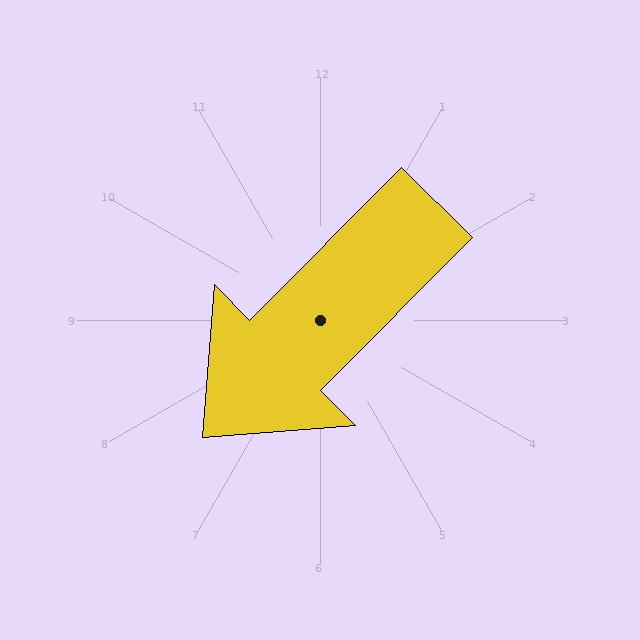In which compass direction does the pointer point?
Southwest.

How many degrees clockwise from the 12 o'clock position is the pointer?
Approximately 225 degrees.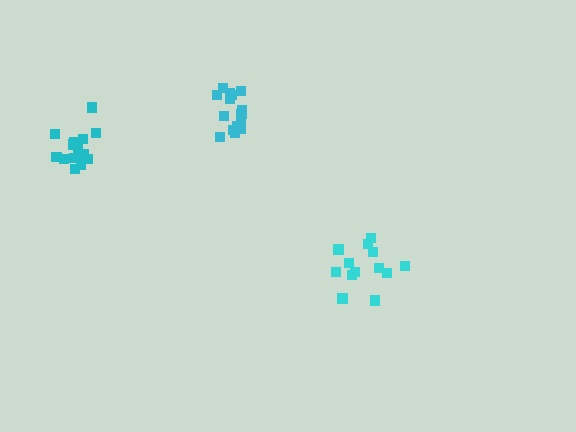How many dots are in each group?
Group 1: 13 dots, Group 2: 15 dots, Group 3: 15 dots (43 total).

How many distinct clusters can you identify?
There are 3 distinct clusters.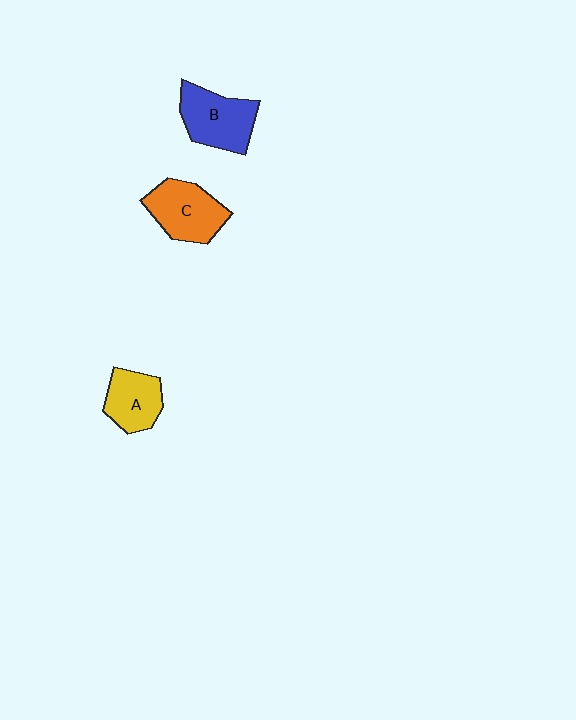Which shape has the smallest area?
Shape A (yellow).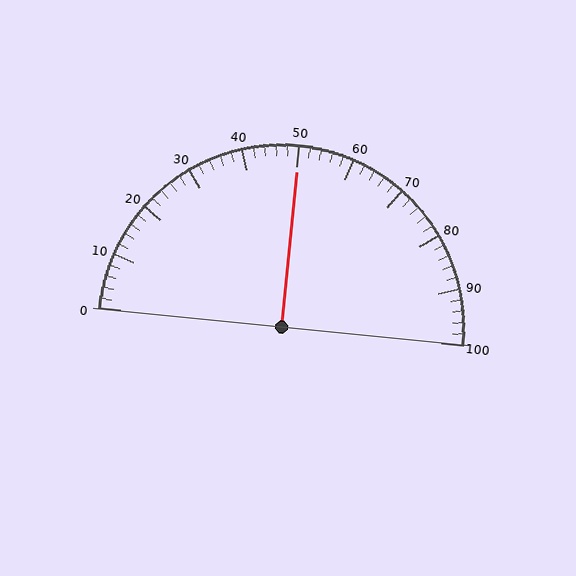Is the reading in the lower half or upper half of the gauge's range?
The reading is in the upper half of the range (0 to 100).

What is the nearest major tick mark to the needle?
The nearest major tick mark is 50.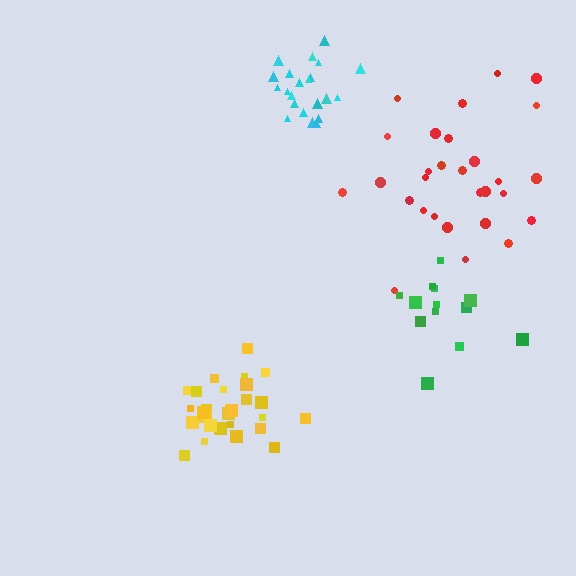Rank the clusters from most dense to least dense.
yellow, cyan, green, red.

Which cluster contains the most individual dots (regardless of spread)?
Red (29).